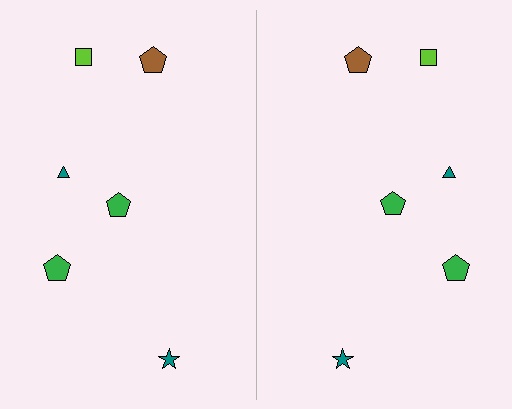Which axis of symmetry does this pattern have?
The pattern has a vertical axis of symmetry running through the center of the image.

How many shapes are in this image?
There are 12 shapes in this image.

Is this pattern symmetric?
Yes, this pattern has bilateral (reflection) symmetry.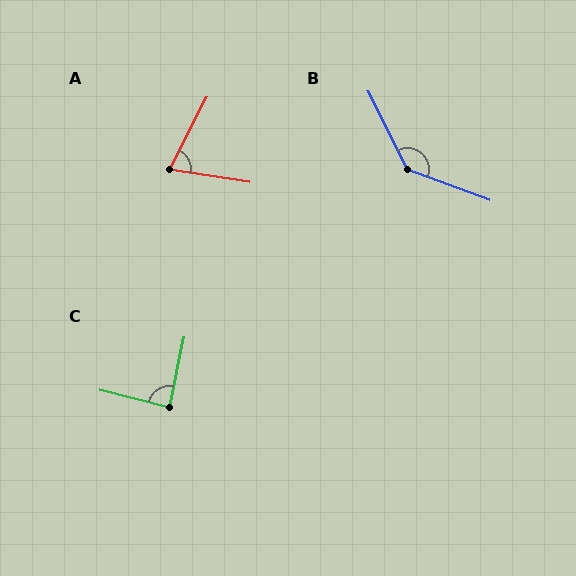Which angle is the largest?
B, at approximately 137 degrees.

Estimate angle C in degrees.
Approximately 88 degrees.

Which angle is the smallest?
A, at approximately 71 degrees.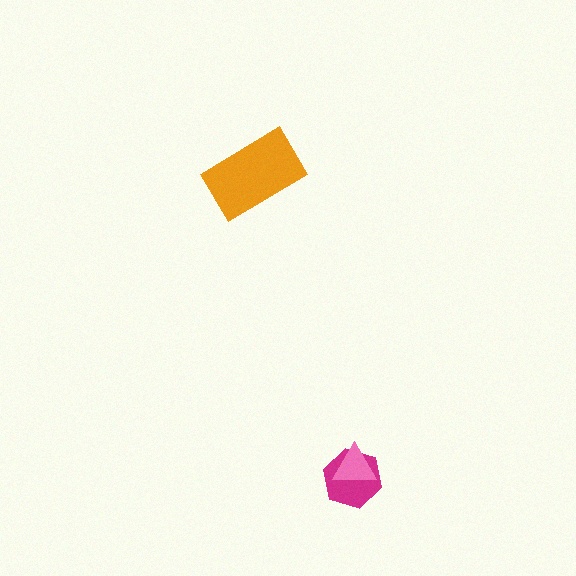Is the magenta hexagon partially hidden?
Yes, it is partially covered by another shape.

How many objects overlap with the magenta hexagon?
1 object overlaps with the magenta hexagon.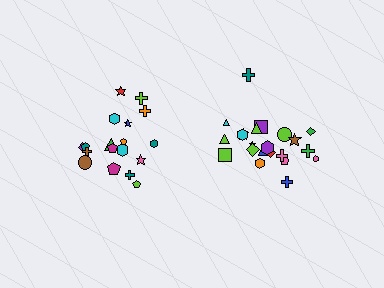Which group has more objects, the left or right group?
The right group.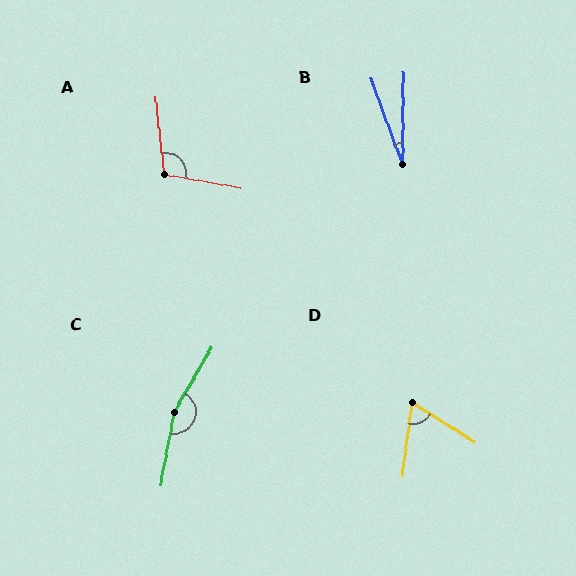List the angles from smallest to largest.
B (21°), D (65°), A (107°), C (161°).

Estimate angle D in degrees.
Approximately 65 degrees.